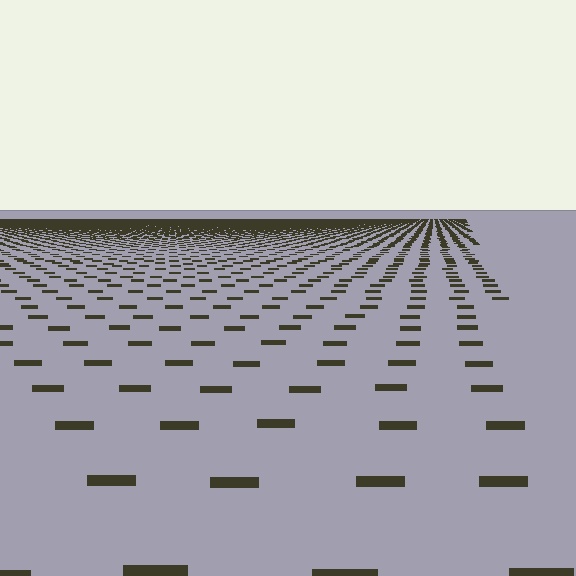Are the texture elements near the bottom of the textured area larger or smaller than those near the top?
Larger. Near the bottom, elements are closer to the viewer and appear at a bigger on-screen size.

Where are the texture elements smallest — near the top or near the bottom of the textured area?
Near the top.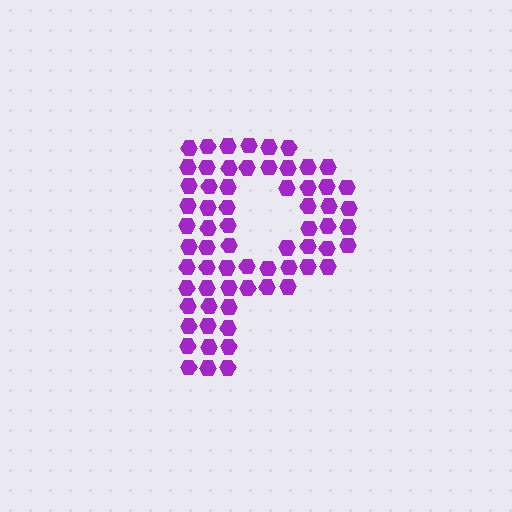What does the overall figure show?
The overall figure shows the letter P.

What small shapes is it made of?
It is made of small hexagons.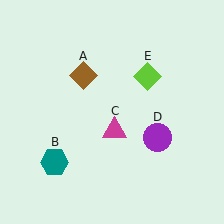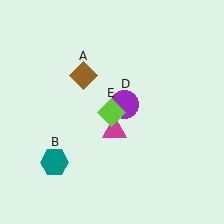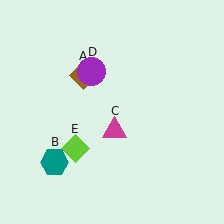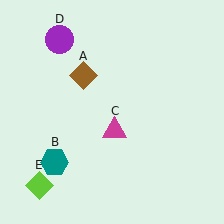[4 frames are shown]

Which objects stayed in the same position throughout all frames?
Brown diamond (object A) and teal hexagon (object B) and magenta triangle (object C) remained stationary.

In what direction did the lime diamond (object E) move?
The lime diamond (object E) moved down and to the left.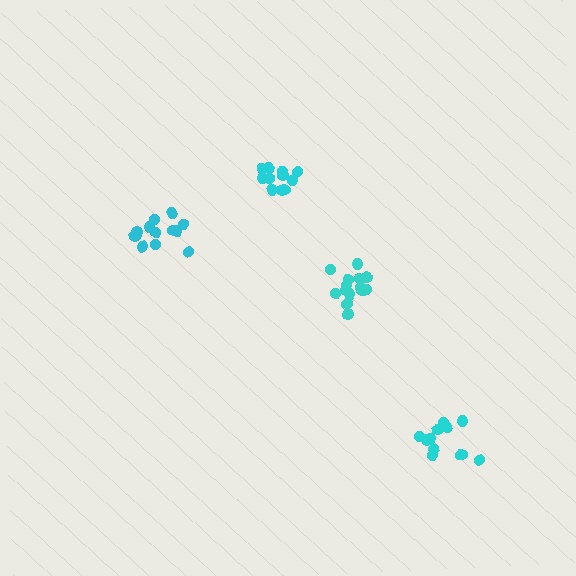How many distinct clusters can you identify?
There are 4 distinct clusters.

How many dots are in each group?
Group 1: 14 dots, Group 2: 12 dots, Group 3: 11 dots, Group 4: 12 dots (49 total).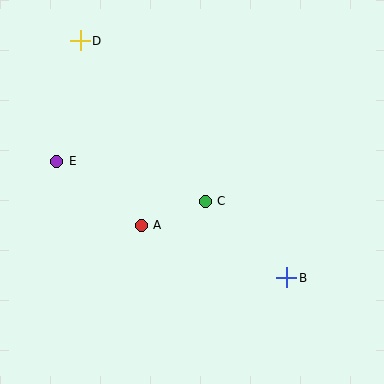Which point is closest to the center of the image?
Point C at (205, 201) is closest to the center.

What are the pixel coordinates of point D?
Point D is at (80, 41).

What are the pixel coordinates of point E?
Point E is at (57, 161).